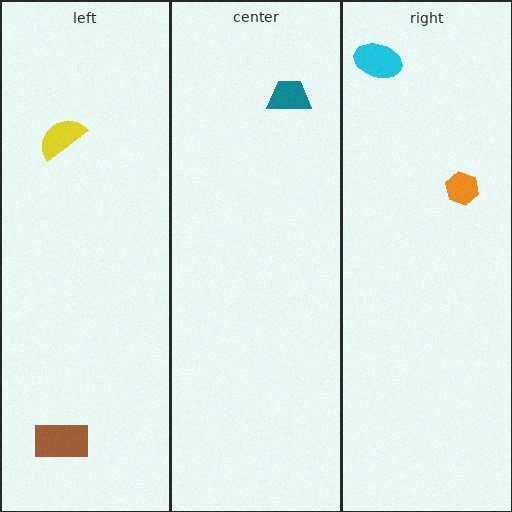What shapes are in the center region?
The teal trapezoid.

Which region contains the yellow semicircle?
The left region.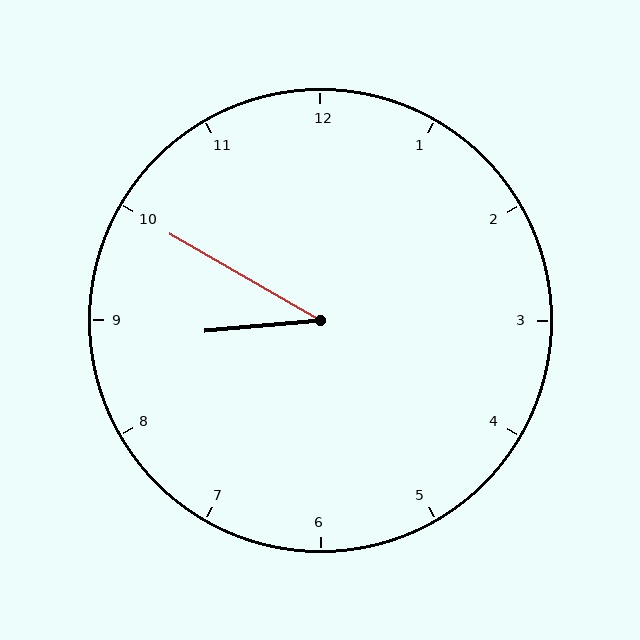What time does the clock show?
8:50.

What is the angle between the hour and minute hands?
Approximately 35 degrees.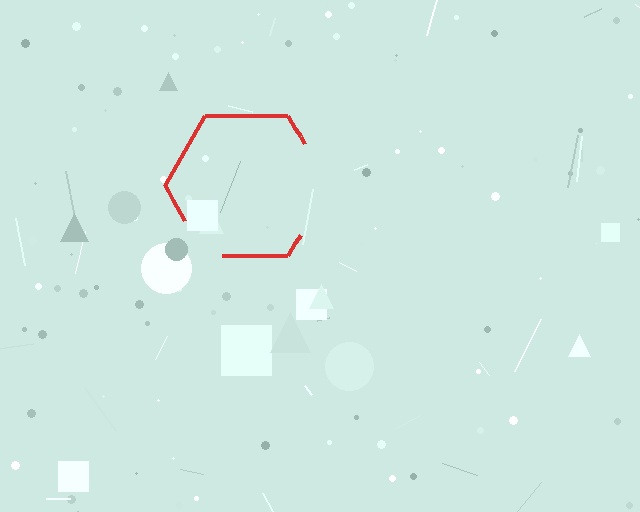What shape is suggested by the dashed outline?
The dashed outline suggests a hexagon.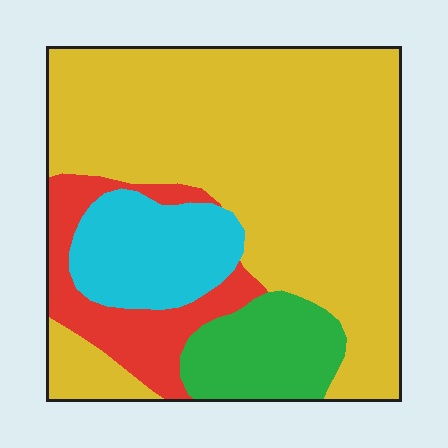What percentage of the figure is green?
Green takes up about one eighth (1/8) of the figure.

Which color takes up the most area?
Yellow, at roughly 65%.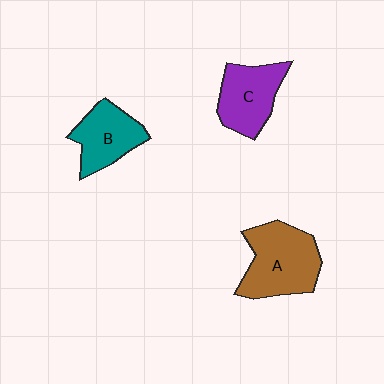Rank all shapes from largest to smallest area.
From largest to smallest: A (brown), C (purple), B (teal).